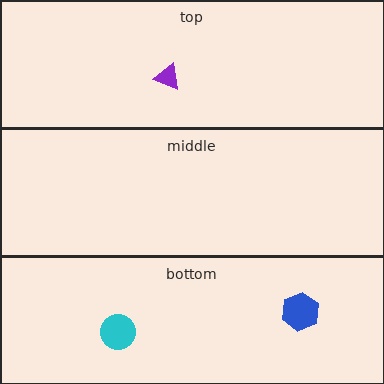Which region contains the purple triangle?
The top region.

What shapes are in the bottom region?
The blue hexagon, the cyan circle.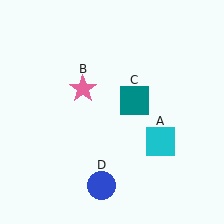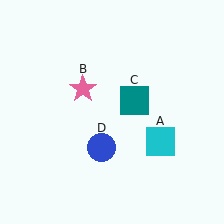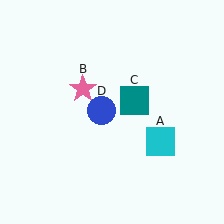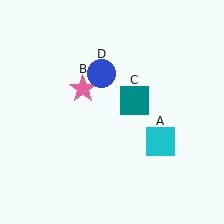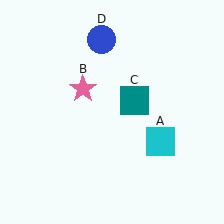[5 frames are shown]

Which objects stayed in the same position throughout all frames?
Cyan square (object A) and pink star (object B) and teal square (object C) remained stationary.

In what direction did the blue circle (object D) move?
The blue circle (object D) moved up.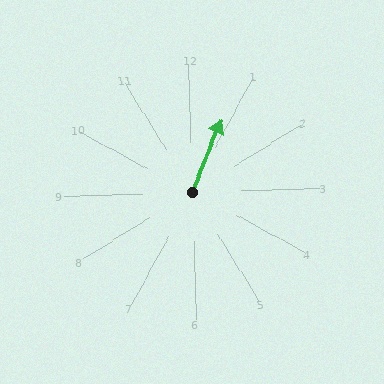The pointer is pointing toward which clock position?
Roughly 1 o'clock.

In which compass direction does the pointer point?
Northeast.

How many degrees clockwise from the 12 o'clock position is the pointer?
Approximately 24 degrees.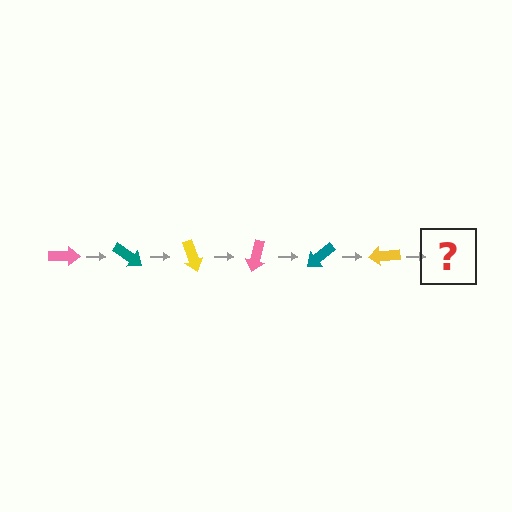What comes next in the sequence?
The next element should be a pink arrow, rotated 210 degrees from the start.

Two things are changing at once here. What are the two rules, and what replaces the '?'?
The two rules are that it rotates 35 degrees each step and the color cycles through pink, teal, and yellow. The '?' should be a pink arrow, rotated 210 degrees from the start.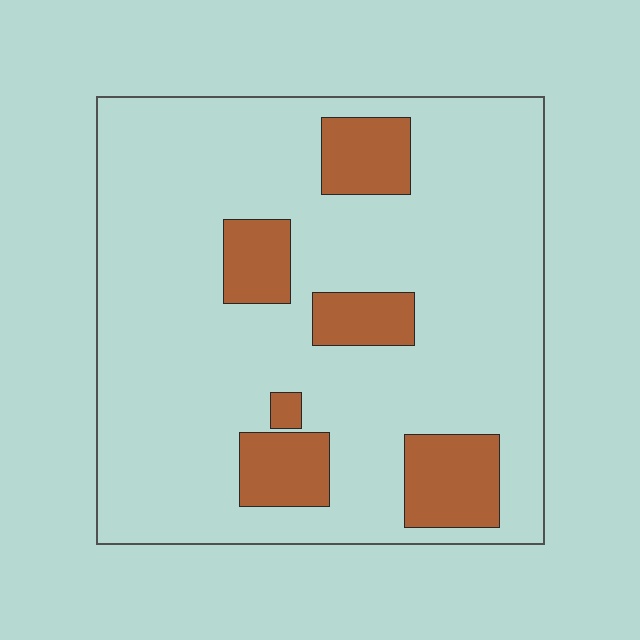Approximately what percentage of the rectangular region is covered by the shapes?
Approximately 20%.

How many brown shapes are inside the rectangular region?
6.